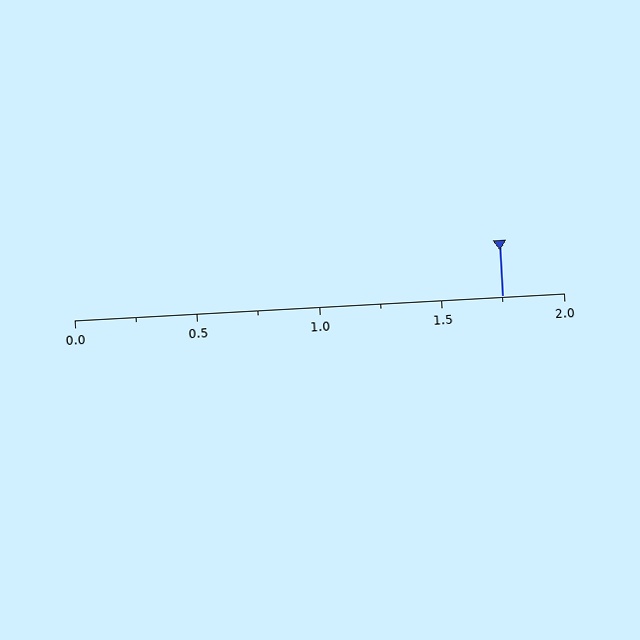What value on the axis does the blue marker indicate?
The marker indicates approximately 1.75.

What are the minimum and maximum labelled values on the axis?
The axis runs from 0.0 to 2.0.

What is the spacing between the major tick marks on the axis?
The major ticks are spaced 0.5 apart.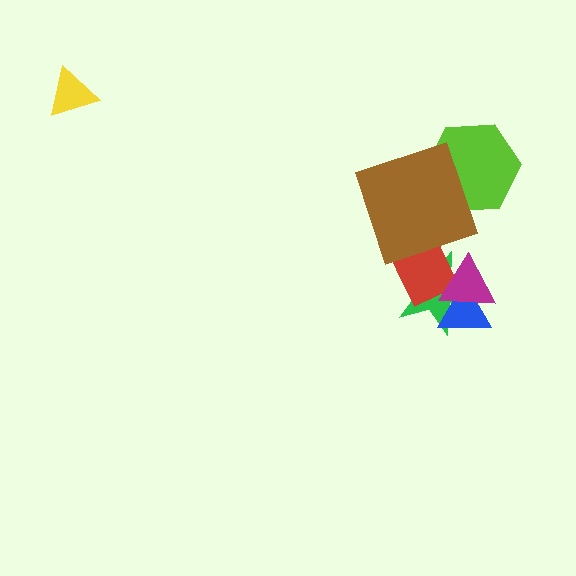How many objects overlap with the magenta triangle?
3 objects overlap with the magenta triangle.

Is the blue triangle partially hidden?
Yes, it is partially covered by another shape.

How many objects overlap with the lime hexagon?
1 object overlaps with the lime hexagon.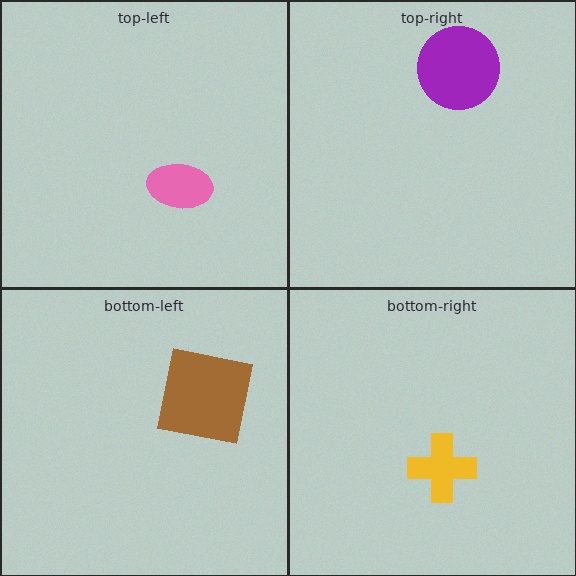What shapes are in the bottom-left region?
The brown square.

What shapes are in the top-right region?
The purple circle.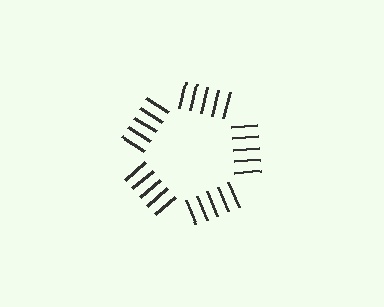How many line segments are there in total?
25 — 5 along each of the 5 edges.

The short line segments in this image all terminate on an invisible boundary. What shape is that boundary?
An illusory pentagon — the line segments terminate on its edges but no continuous stroke is drawn.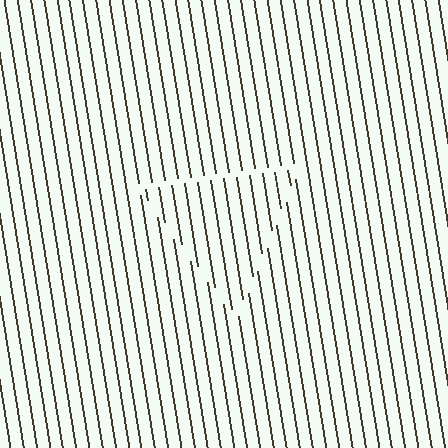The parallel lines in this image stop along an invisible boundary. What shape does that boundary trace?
An illusory triangle. The interior of the shape contains the same grating, shifted by half a period — the contour is defined by the phase discontinuity where line-ends from the inner and outer gratings abut.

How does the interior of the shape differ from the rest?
The interior of the shape contains the same grating, shifted by half a period — the contour is defined by the phase discontinuity where line-ends from the inner and outer gratings abut.